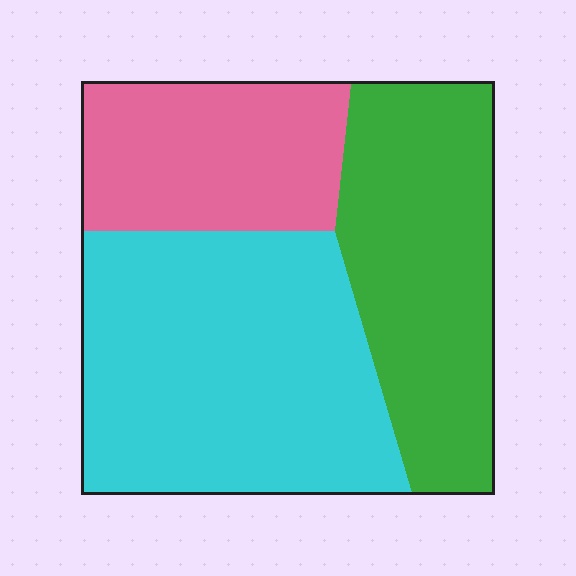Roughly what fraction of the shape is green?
Green takes up between a quarter and a half of the shape.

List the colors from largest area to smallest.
From largest to smallest: cyan, green, pink.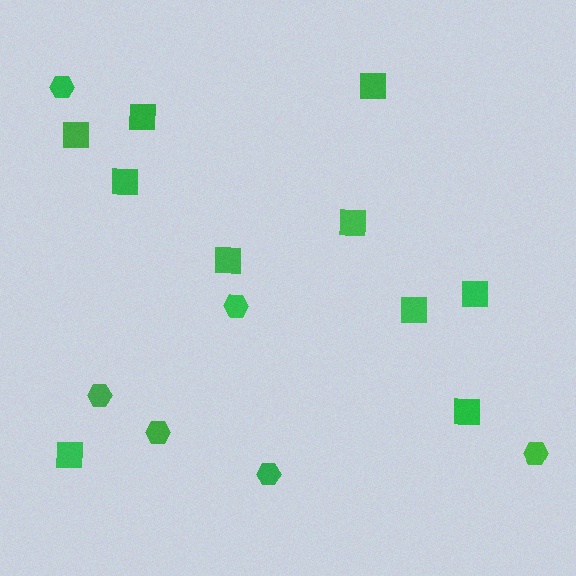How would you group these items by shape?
There are 2 groups: one group of squares (10) and one group of hexagons (6).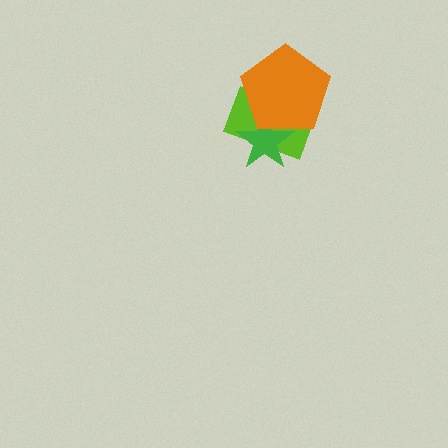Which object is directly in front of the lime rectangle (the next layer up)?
The green star is directly in front of the lime rectangle.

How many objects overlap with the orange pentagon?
2 objects overlap with the orange pentagon.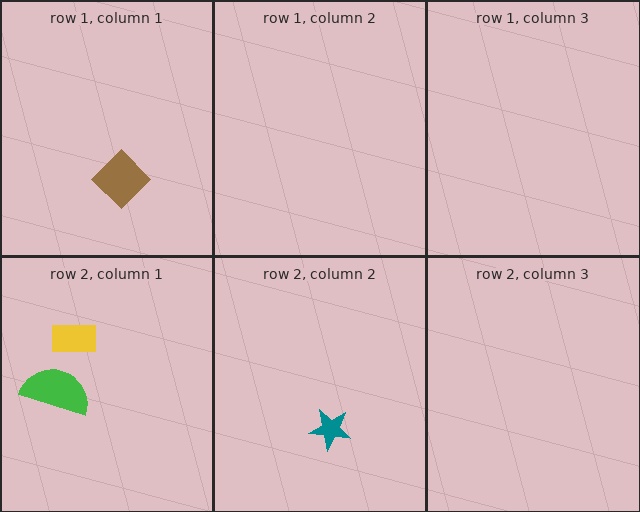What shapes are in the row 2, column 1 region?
The yellow rectangle, the green semicircle.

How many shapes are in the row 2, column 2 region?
1.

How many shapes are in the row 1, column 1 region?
1.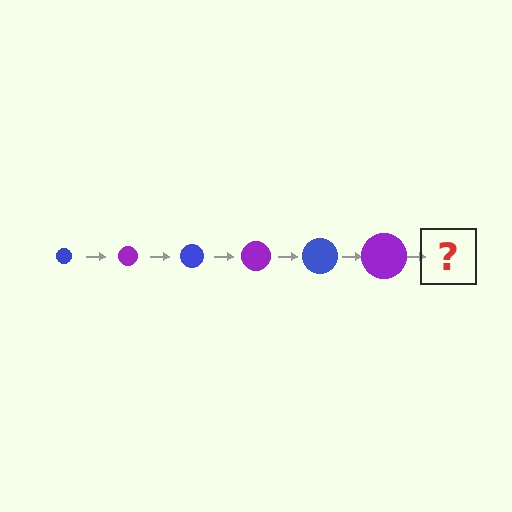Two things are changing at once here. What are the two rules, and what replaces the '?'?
The two rules are that the circle grows larger each step and the color cycles through blue and purple. The '?' should be a blue circle, larger than the previous one.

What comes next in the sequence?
The next element should be a blue circle, larger than the previous one.